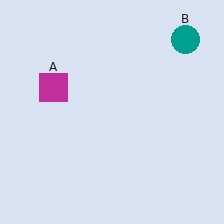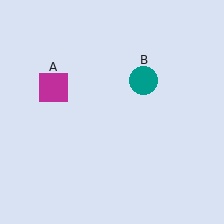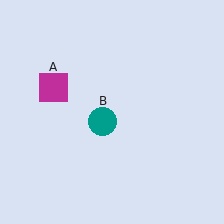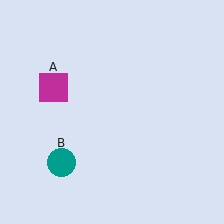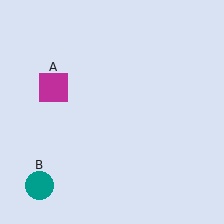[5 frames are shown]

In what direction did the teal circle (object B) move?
The teal circle (object B) moved down and to the left.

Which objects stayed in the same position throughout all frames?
Magenta square (object A) remained stationary.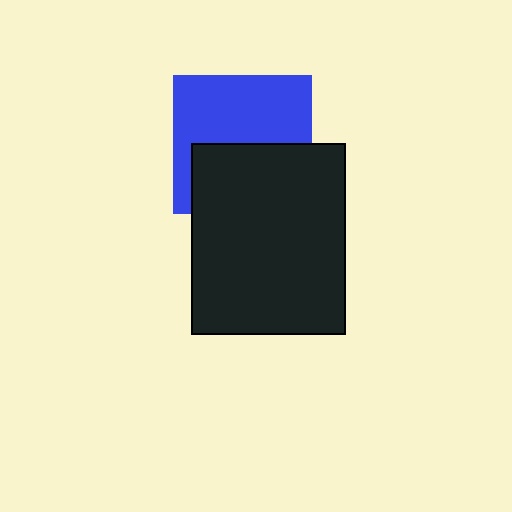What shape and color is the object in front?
The object in front is a black rectangle.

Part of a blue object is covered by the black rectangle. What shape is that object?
It is a square.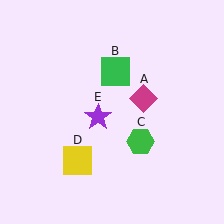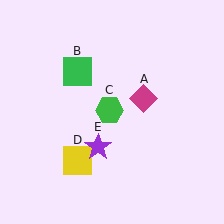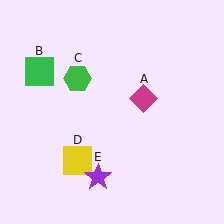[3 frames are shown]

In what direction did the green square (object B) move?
The green square (object B) moved left.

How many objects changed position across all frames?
3 objects changed position: green square (object B), green hexagon (object C), purple star (object E).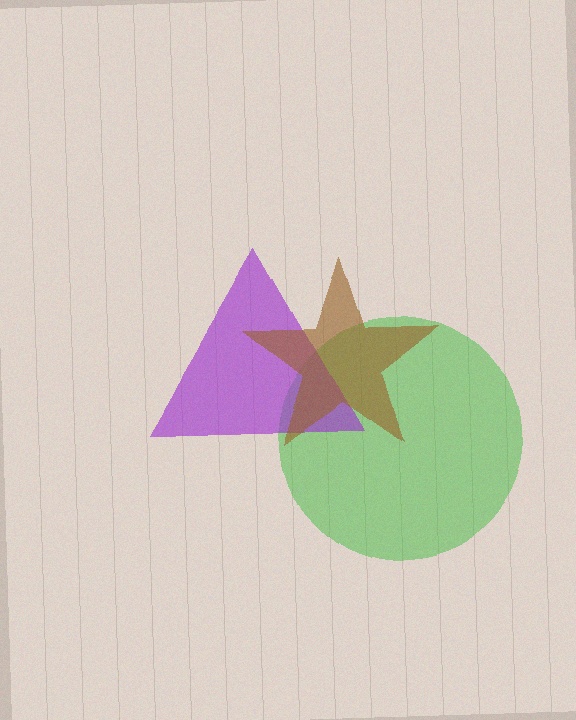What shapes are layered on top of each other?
The layered shapes are: a green circle, a purple triangle, a brown star.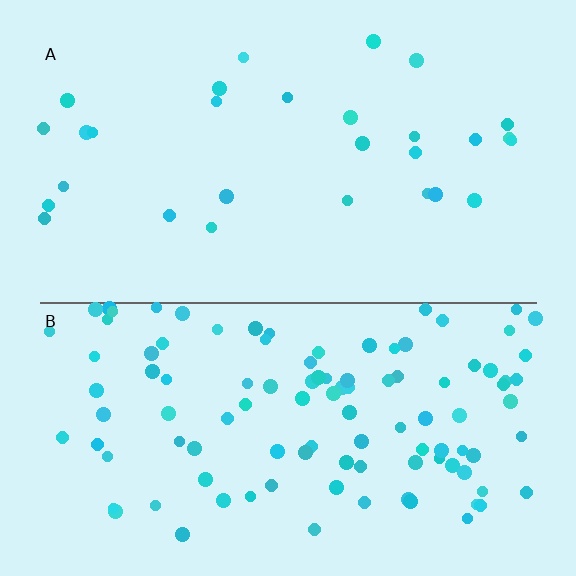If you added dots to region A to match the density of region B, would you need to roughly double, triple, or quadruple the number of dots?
Approximately quadruple.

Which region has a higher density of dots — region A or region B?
B (the bottom).